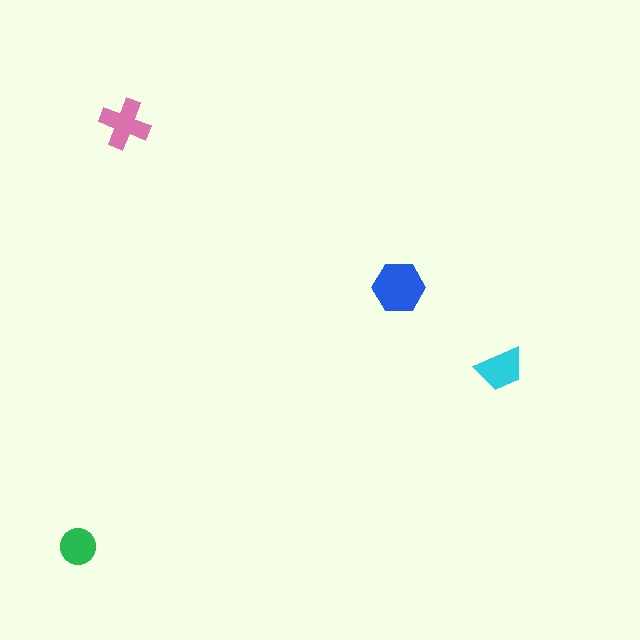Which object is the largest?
The blue hexagon.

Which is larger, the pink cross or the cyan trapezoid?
The pink cross.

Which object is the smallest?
The green circle.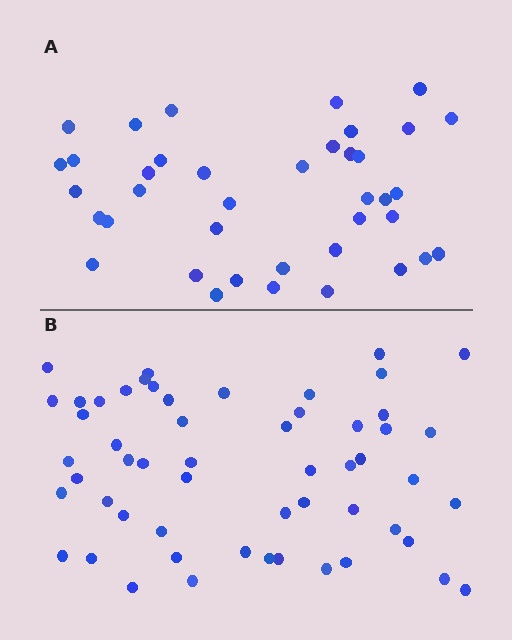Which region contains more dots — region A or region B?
Region B (the bottom region) has more dots.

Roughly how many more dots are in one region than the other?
Region B has approximately 15 more dots than region A.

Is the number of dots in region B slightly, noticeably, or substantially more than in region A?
Region B has noticeably more, but not dramatically so. The ratio is roughly 1.4 to 1.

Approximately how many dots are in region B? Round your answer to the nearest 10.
About 60 dots. (The exact count is 55, which rounds to 60.)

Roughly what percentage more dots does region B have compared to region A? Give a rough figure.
About 40% more.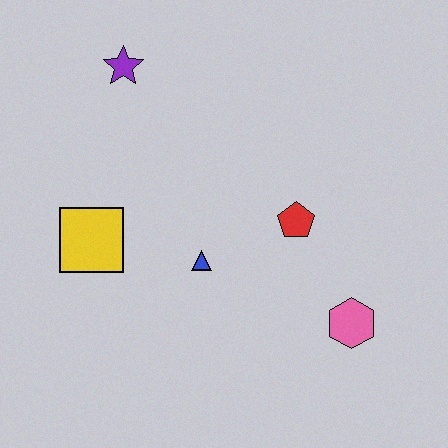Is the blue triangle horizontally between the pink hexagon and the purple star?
Yes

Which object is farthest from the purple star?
The pink hexagon is farthest from the purple star.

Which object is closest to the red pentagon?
The blue triangle is closest to the red pentagon.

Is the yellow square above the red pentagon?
No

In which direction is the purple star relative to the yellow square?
The purple star is above the yellow square.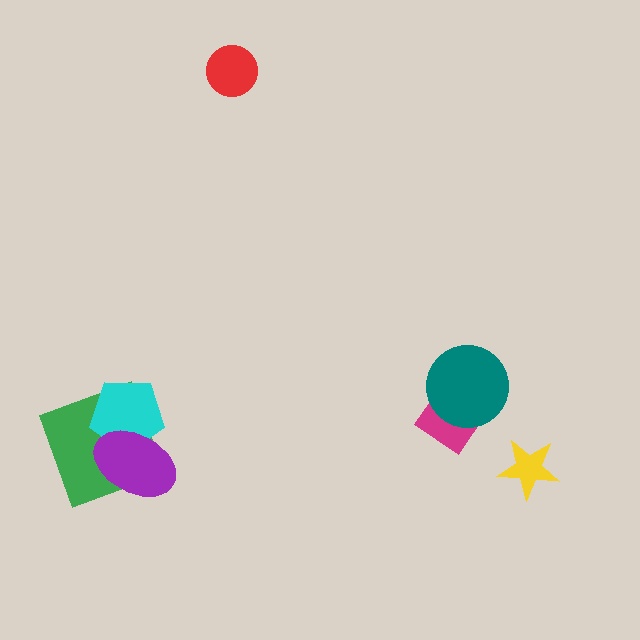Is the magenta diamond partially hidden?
Yes, it is partially covered by another shape.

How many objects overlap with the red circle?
0 objects overlap with the red circle.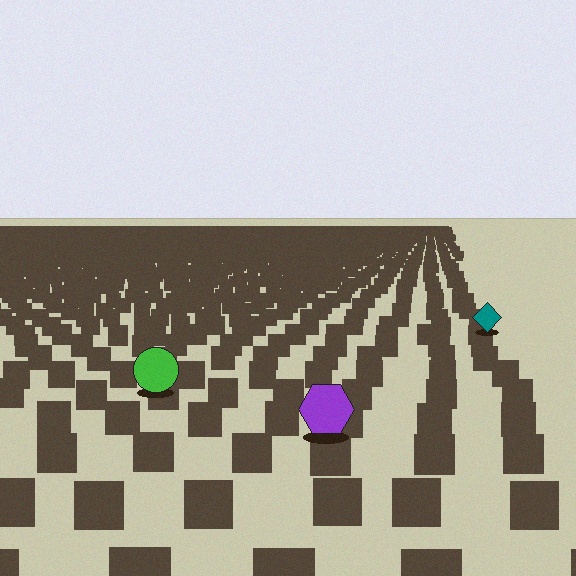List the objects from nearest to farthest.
From nearest to farthest: the purple hexagon, the green circle, the teal diamond.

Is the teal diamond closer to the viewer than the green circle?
No. The green circle is closer — you can tell from the texture gradient: the ground texture is coarser near it.